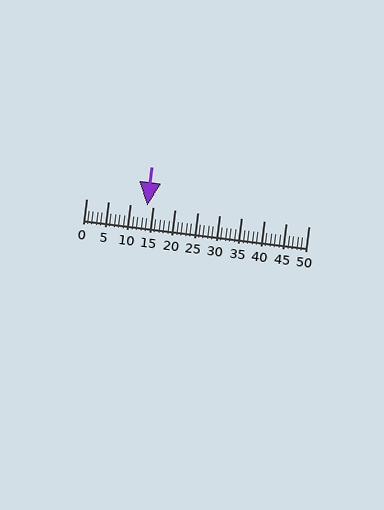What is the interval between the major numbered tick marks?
The major tick marks are spaced 5 units apart.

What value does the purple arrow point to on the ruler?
The purple arrow points to approximately 14.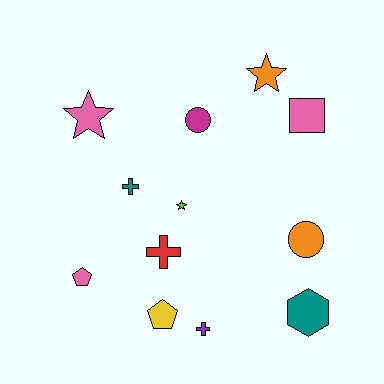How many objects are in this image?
There are 12 objects.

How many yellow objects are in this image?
There is 1 yellow object.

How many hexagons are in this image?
There is 1 hexagon.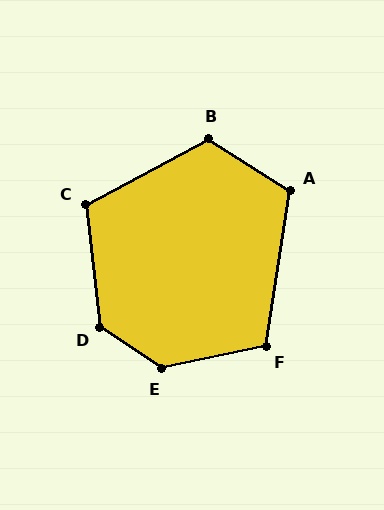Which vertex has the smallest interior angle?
F, at approximately 111 degrees.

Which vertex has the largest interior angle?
E, at approximately 134 degrees.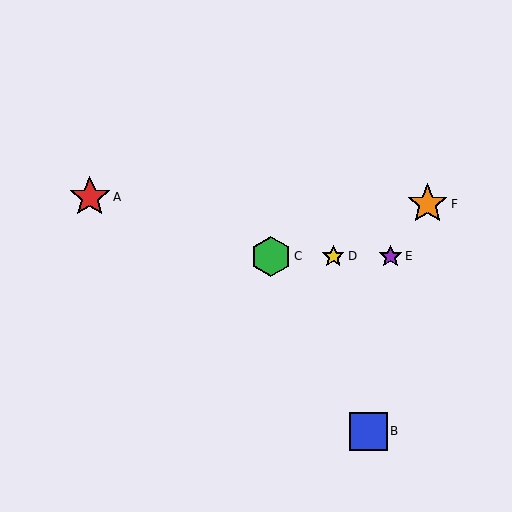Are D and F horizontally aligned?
No, D is at y≈256 and F is at y≈204.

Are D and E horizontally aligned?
Yes, both are at y≈256.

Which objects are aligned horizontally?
Objects C, D, E are aligned horizontally.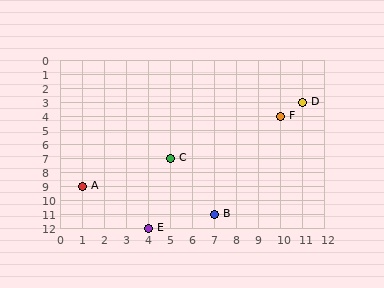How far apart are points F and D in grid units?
Points F and D are 1 column and 1 row apart (about 1.4 grid units diagonally).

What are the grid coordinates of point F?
Point F is at grid coordinates (10, 4).